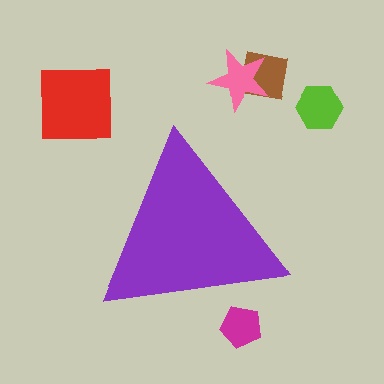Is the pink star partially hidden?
No, the pink star is fully visible.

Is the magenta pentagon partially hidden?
Yes, the magenta pentagon is partially hidden behind the purple triangle.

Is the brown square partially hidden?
No, the brown square is fully visible.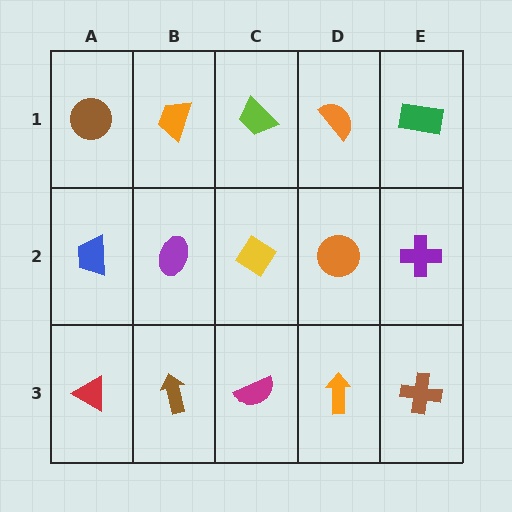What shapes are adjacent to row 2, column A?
A brown circle (row 1, column A), a red triangle (row 3, column A), a purple ellipse (row 2, column B).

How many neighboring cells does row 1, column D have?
3.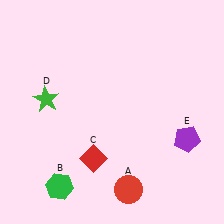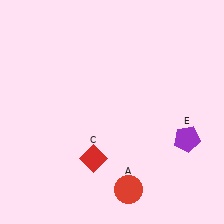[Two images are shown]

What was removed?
The green star (D), the green hexagon (B) were removed in Image 2.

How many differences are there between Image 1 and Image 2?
There are 2 differences between the two images.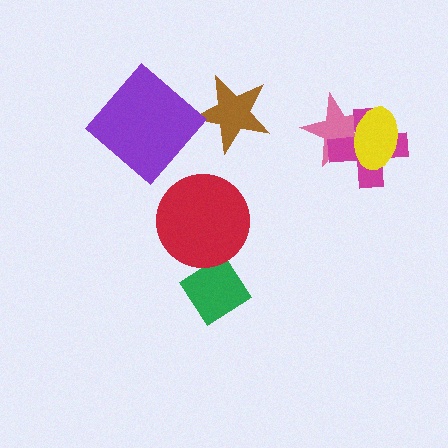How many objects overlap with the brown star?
0 objects overlap with the brown star.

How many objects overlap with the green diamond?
0 objects overlap with the green diamond.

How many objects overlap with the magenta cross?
2 objects overlap with the magenta cross.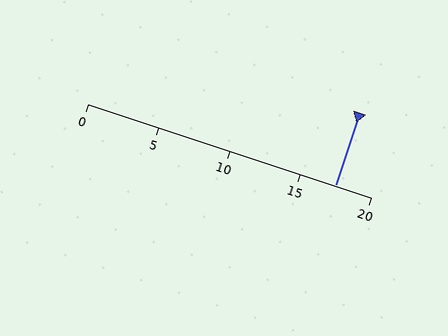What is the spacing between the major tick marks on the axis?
The major ticks are spaced 5 apart.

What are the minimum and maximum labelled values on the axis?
The axis runs from 0 to 20.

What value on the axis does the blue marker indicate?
The marker indicates approximately 17.5.